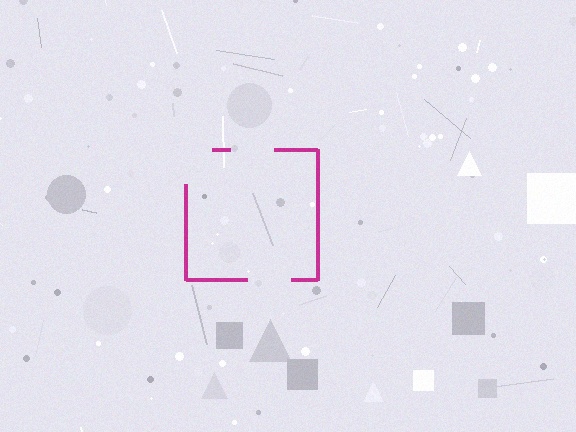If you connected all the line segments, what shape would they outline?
They would outline a square.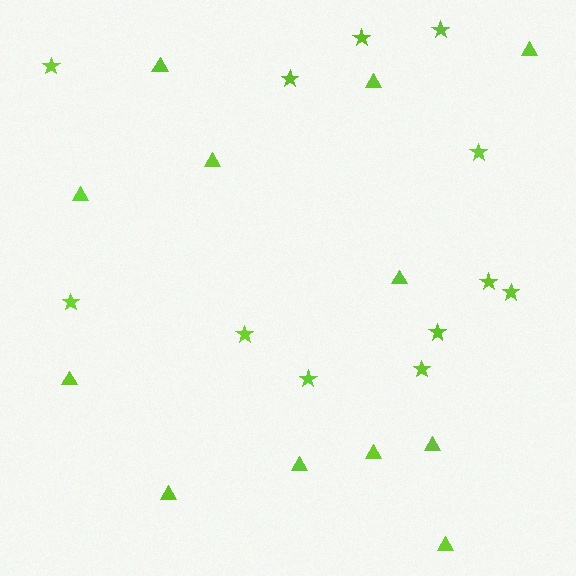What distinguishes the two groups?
There are 2 groups: one group of triangles (12) and one group of stars (12).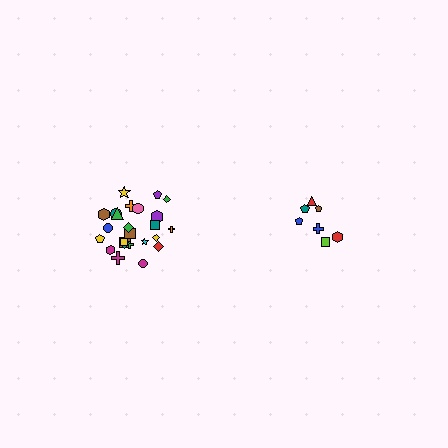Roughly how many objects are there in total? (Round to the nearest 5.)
Roughly 30 objects in total.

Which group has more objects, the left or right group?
The left group.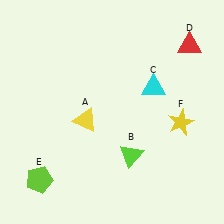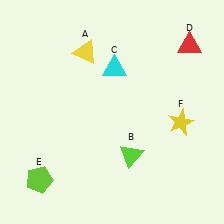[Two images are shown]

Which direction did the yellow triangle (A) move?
The yellow triangle (A) moved up.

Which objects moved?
The objects that moved are: the yellow triangle (A), the cyan triangle (C).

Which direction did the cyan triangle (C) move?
The cyan triangle (C) moved left.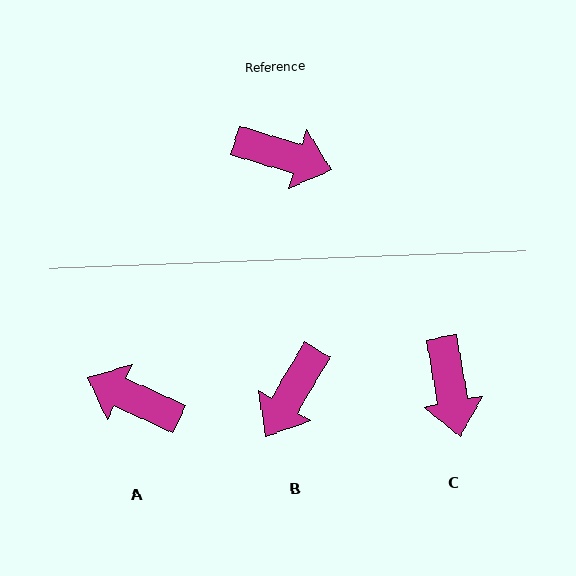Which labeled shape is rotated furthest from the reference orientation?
A, about 172 degrees away.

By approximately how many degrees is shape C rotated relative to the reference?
Approximately 62 degrees clockwise.